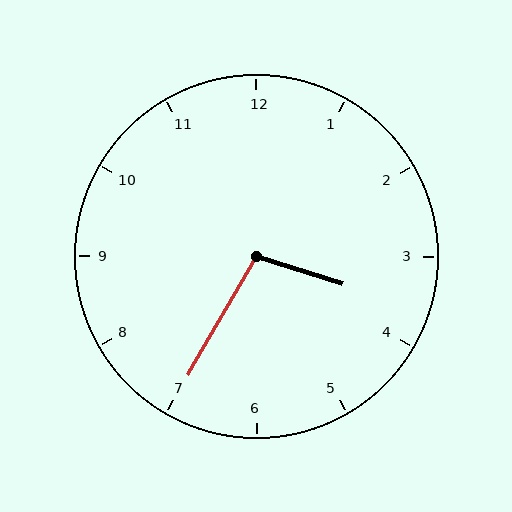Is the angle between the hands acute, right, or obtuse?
It is obtuse.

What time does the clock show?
3:35.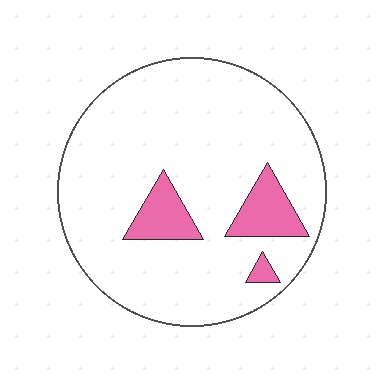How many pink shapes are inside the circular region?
3.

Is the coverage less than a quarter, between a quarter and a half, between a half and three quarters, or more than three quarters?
Less than a quarter.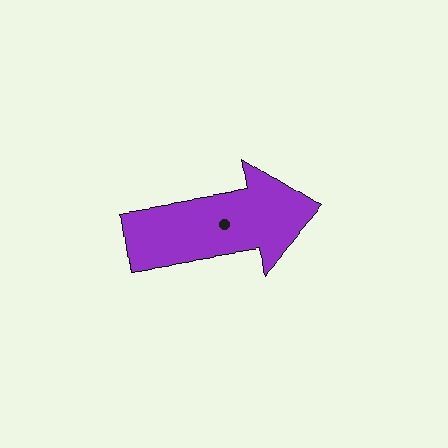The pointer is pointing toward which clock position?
Roughly 3 o'clock.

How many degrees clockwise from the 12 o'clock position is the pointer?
Approximately 81 degrees.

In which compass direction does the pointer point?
East.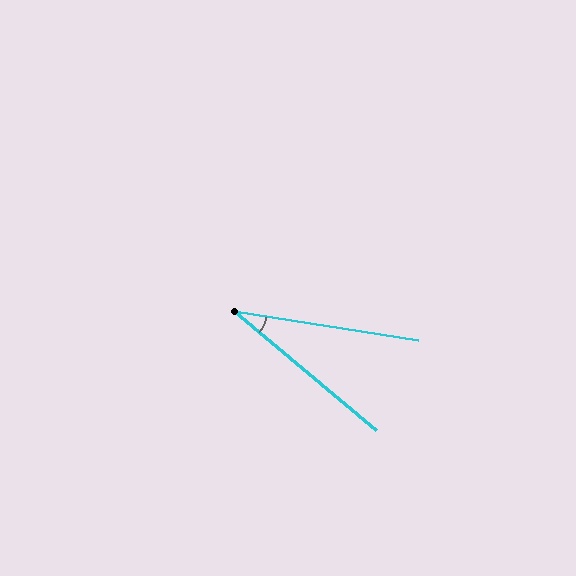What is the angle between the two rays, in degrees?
Approximately 31 degrees.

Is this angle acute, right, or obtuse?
It is acute.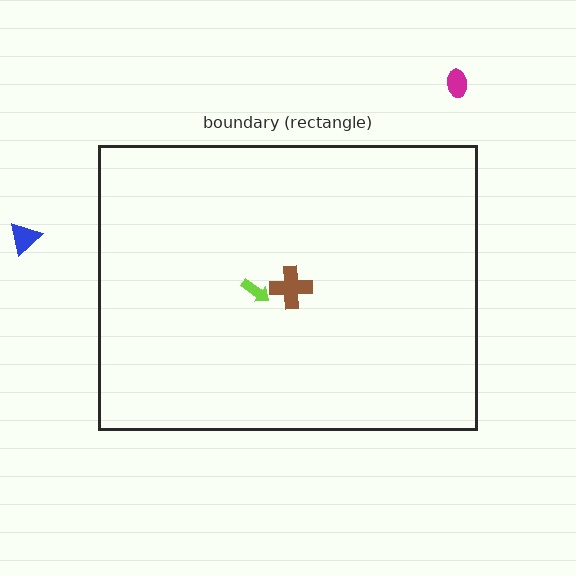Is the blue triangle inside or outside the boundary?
Outside.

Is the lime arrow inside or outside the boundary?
Inside.